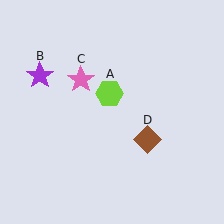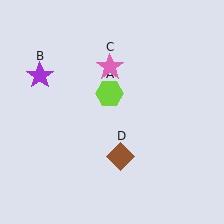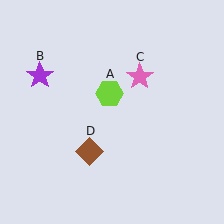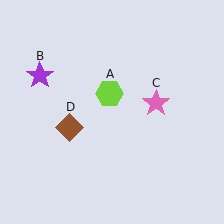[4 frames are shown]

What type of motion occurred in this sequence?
The pink star (object C), brown diamond (object D) rotated clockwise around the center of the scene.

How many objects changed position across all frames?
2 objects changed position: pink star (object C), brown diamond (object D).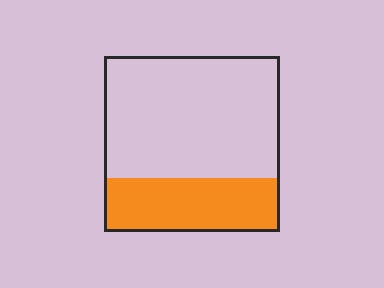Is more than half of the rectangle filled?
No.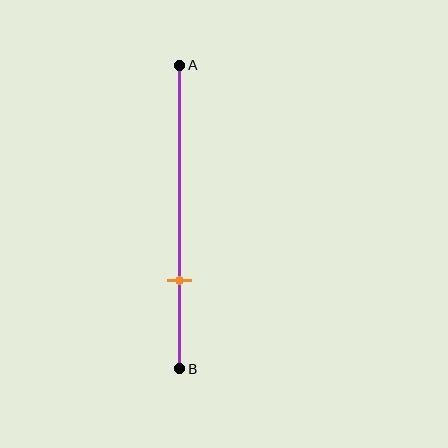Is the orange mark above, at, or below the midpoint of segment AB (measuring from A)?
The orange mark is below the midpoint of segment AB.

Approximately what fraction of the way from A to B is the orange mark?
The orange mark is approximately 70% of the way from A to B.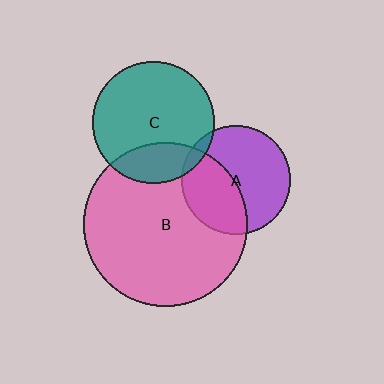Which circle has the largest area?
Circle B (pink).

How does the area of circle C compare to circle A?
Approximately 1.2 times.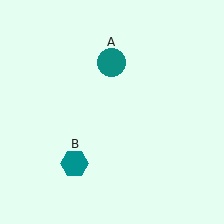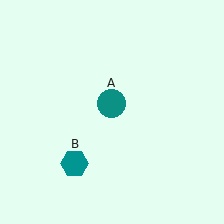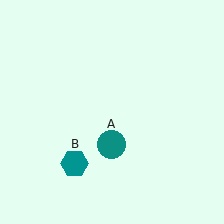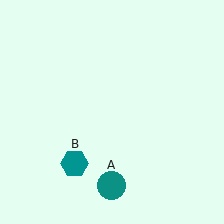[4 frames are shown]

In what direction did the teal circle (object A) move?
The teal circle (object A) moved down.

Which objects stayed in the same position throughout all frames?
Teal hexagon (object B) remained stationary.